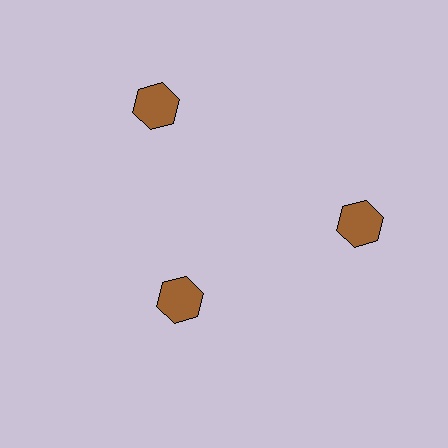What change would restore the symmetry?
The symmetry would be restored by moving it outward, back onto the ring so that all 3 hexagons sit at equal angles and equal distance from the center.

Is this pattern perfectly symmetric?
No. The 3 brown hexagons are arranged in a ring, but one element near the 7 o'clock position is pulled inward toward the center, breaking the 3-fold rotational symmetry.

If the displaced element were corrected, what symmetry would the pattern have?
It would have 3-fold rotational symmetry — the pattern would map onto itself every 120 degrees.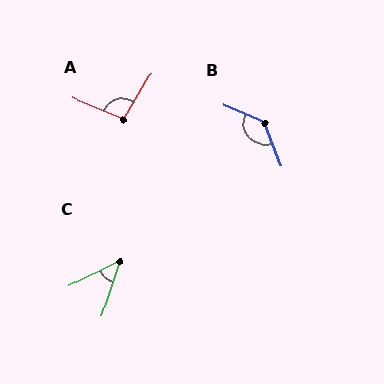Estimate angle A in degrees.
Approximately 99 degrees.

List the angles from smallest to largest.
C (45°), A (99°), B (134°).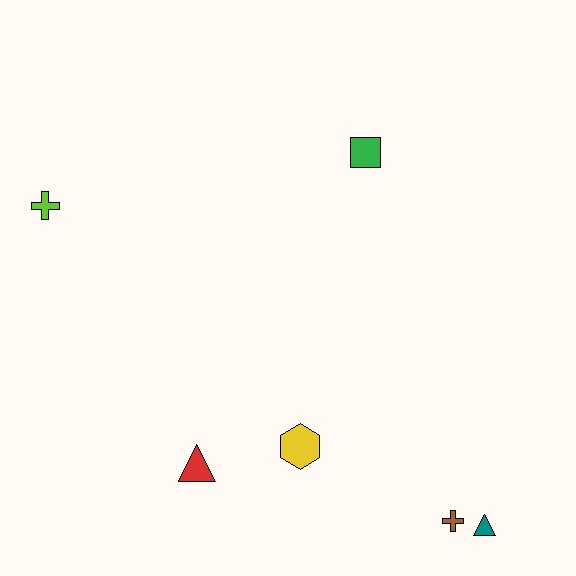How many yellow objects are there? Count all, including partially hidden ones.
There is 1 yellow object.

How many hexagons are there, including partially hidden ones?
There is 1 hexagon.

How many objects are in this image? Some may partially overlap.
There are 6 objects.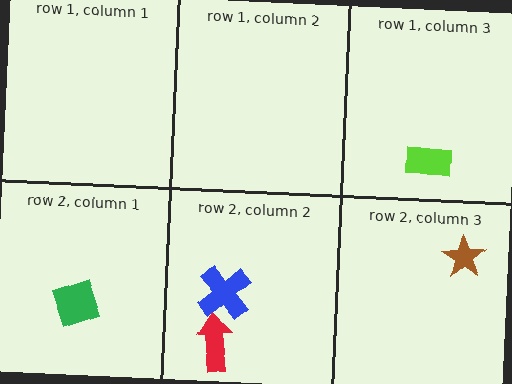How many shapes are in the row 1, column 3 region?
1.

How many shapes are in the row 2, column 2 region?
2.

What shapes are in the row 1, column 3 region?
The lime rectangle.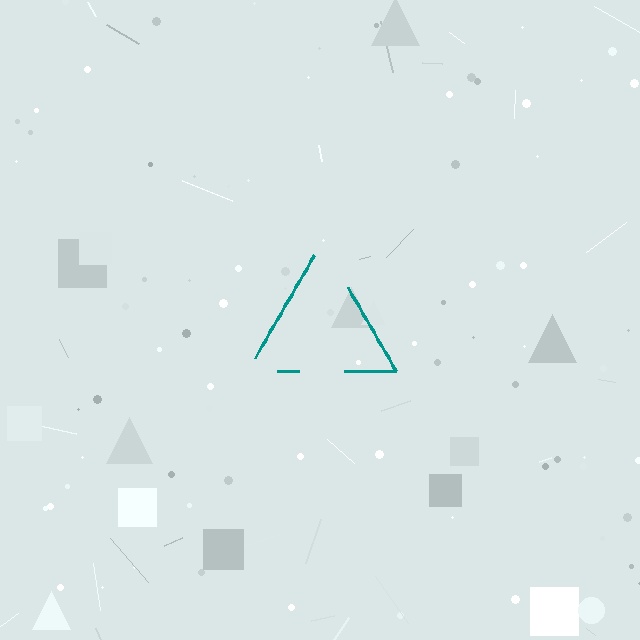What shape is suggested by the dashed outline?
The dashed outline suggests a triangle.